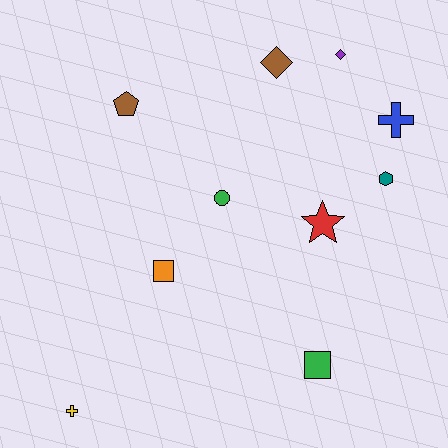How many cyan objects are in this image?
There are no cyan objects.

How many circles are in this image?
There is 1 circle.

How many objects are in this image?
There are 10 objects.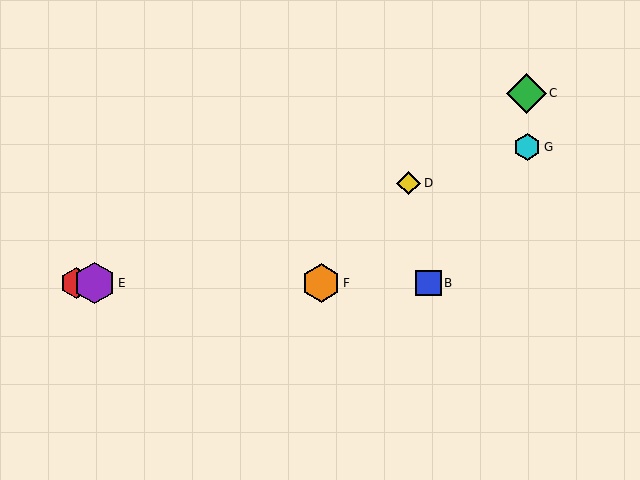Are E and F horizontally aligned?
Yes, both are at y≈283.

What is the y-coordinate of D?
Object D is at y≈183.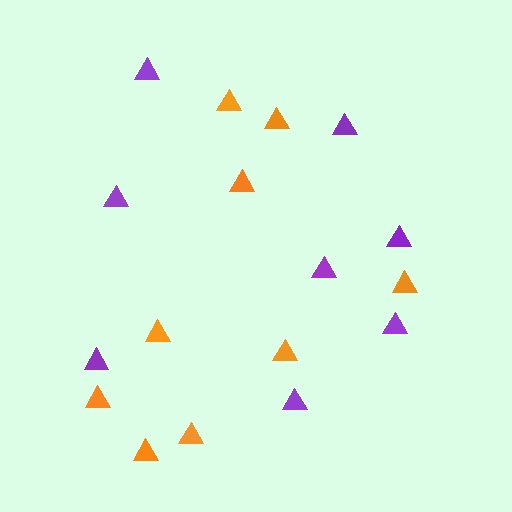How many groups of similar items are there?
There are 2 groups: one group of orange triangles (9) and one group of purple triangles (8).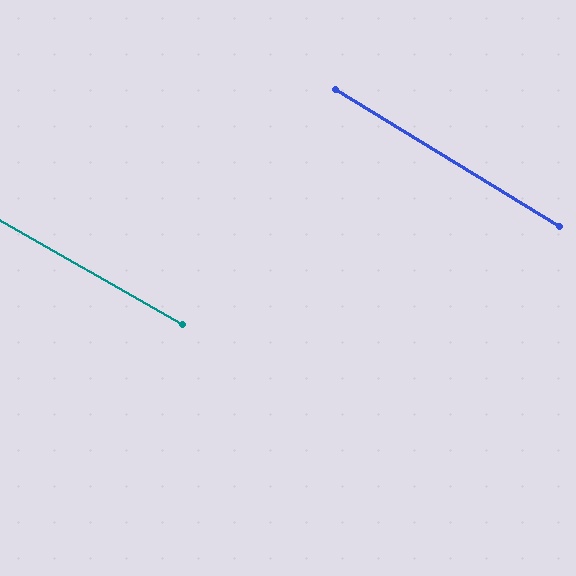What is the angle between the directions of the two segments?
Approximately 2 degrees.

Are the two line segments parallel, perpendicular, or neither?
Parallel — their directions differ by only 2.0°.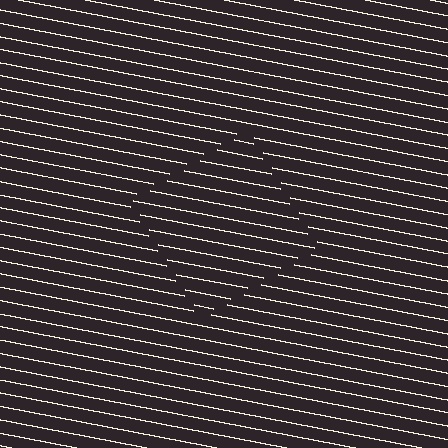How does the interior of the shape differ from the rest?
The interior of the shape contains the same grating, shifted by half a period — the contour is defined by the phase discontinuity where line-ends from the inner and outer gratings abut.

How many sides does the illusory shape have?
4 sides — the line-ends trace a square.